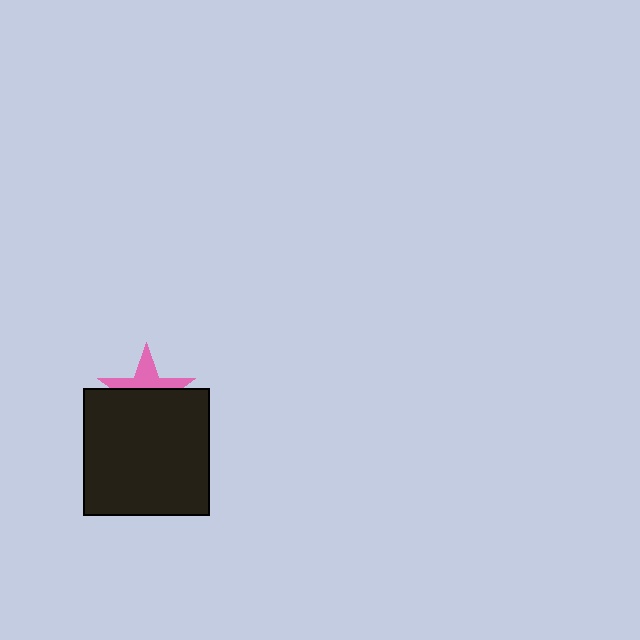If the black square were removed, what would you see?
You would see the complete pink star.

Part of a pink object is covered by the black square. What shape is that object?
It is a star.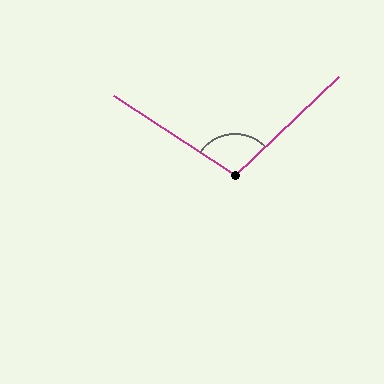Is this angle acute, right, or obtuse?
It is obtuse.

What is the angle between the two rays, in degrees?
Approximately 103 degrees.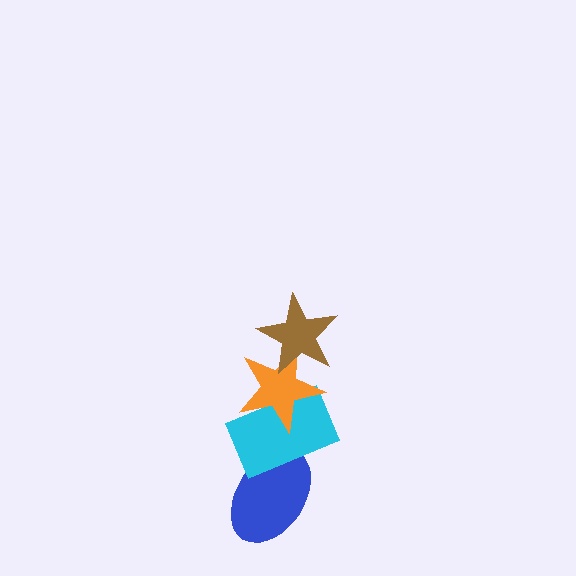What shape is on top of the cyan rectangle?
The orange star is on top of the cyan rectangle.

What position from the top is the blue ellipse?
The blue ellipse is 4th from the top.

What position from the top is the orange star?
The orange star is 2nd from the top.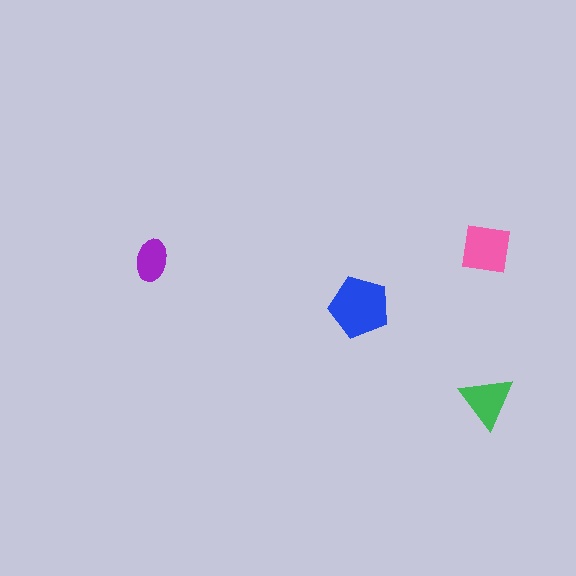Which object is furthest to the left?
The purple ellipse is leftmost.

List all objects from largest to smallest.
The blue pentagon, the pink square, the green triangle, the purple ellipse.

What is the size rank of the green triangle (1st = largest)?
3rd.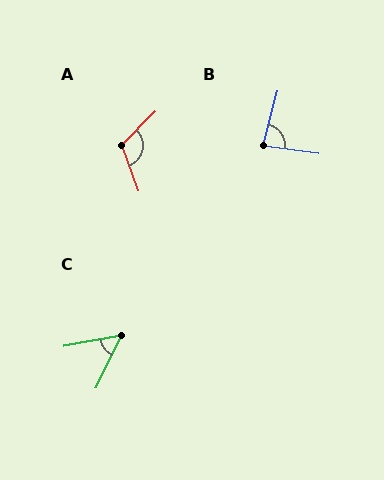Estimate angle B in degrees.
Approximately 83 degrees.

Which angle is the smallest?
C, at approximately 54 degrees.